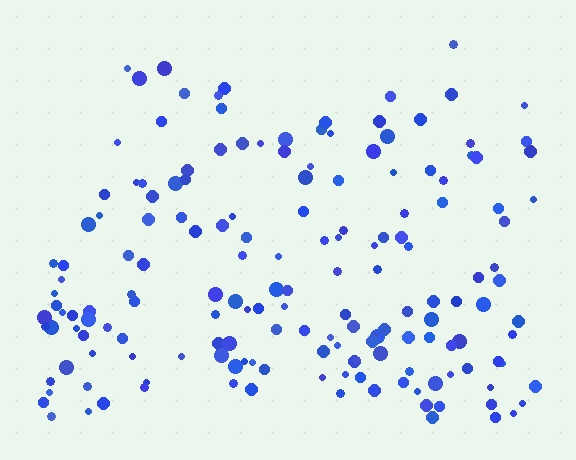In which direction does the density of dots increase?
From top to bottom, with the bottom side densest.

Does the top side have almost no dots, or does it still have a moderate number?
Still a moderate number, just noticeably fewer than the bottom.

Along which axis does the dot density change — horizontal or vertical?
Vertical.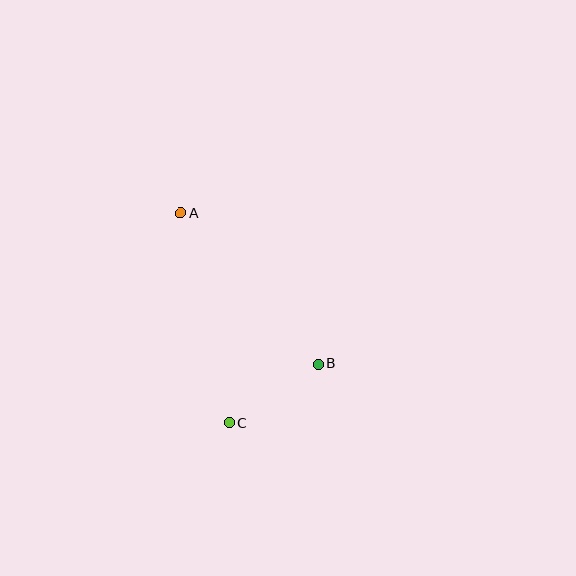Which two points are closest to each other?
Points B and C are closest to each other.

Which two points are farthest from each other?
Points A and C are farthest from each other.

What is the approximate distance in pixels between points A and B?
The distance between A and B is approximately 204 pixels.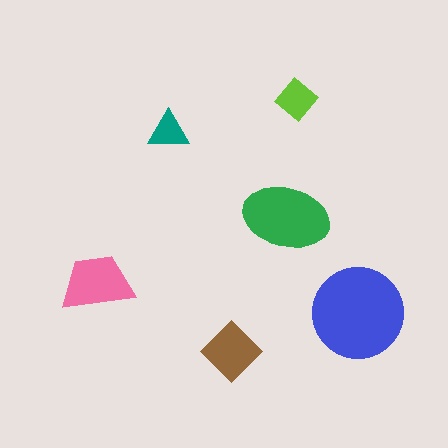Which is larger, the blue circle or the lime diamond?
The blue circle.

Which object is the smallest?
The teal triangle.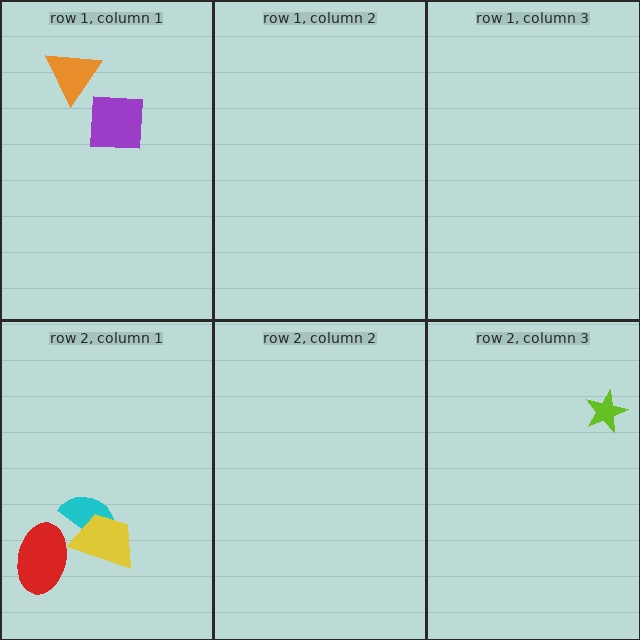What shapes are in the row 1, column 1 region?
The purple square, the orange triangle.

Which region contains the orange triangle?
The row 1, column 1 region.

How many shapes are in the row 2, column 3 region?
1.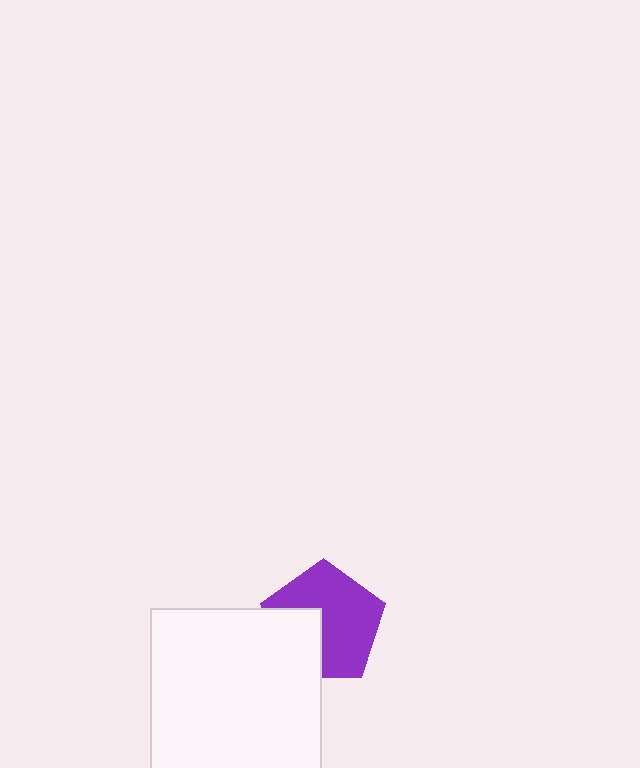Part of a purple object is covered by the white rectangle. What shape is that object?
It is a pentagon.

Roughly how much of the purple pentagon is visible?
Most of it is visible (roughly 67%).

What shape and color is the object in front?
The object in front is a white rectangle.